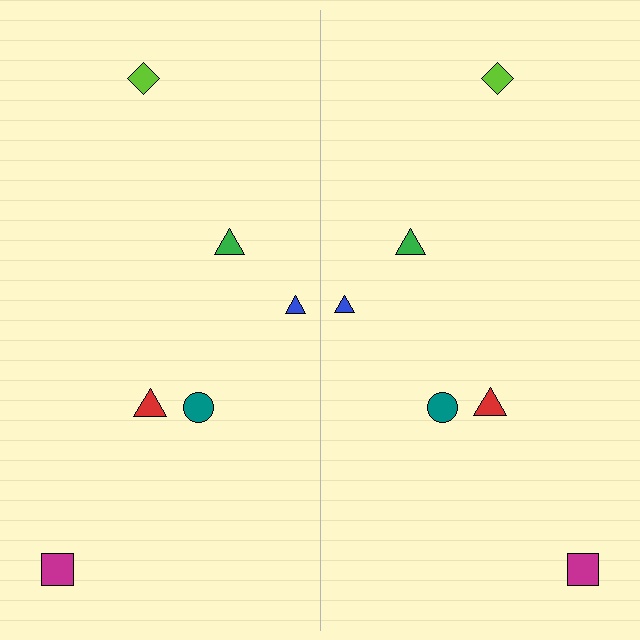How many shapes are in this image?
There are 12 shapes in this image.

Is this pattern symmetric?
Yes, this pattern has bilateral (reflection) symmetry.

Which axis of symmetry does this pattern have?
The pattern has a vertical axis of symmetry running through the center of the image.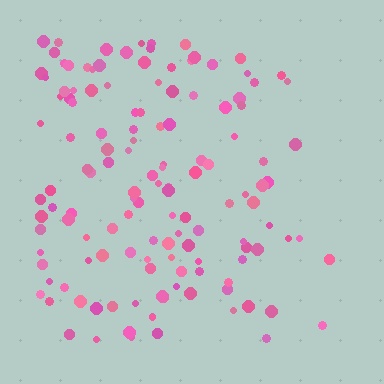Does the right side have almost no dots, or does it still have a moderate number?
Still a moderate number, just noticeably fewer than the left.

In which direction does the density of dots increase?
From right to left, with the left side densest.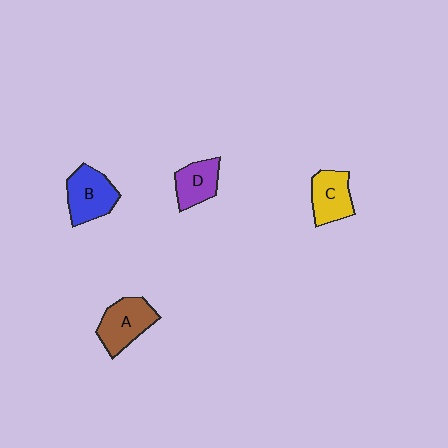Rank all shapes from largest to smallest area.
From largest to smallest: B (blue), A (brown), C (yellow), D (purple).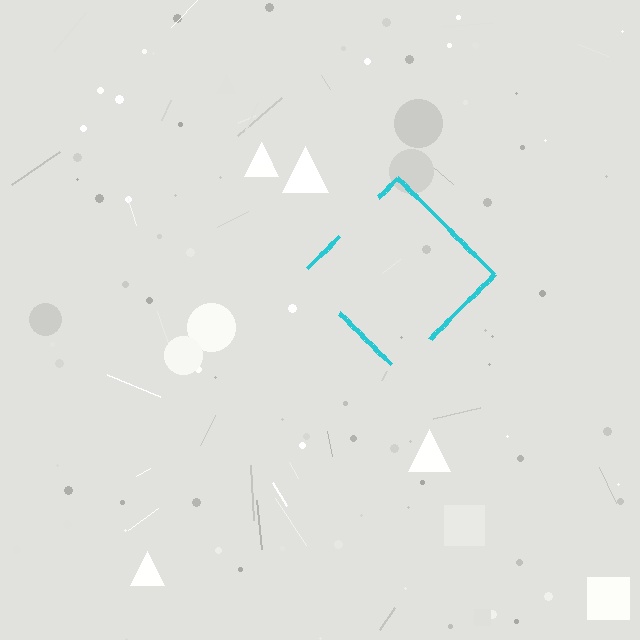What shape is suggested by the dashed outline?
The dashed outline suggests a diamond.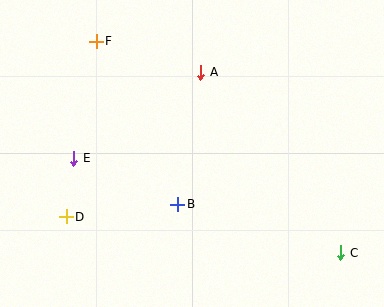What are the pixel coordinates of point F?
Point F is at (96, 42).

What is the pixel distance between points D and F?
The distance between D and F is 178 pixels.